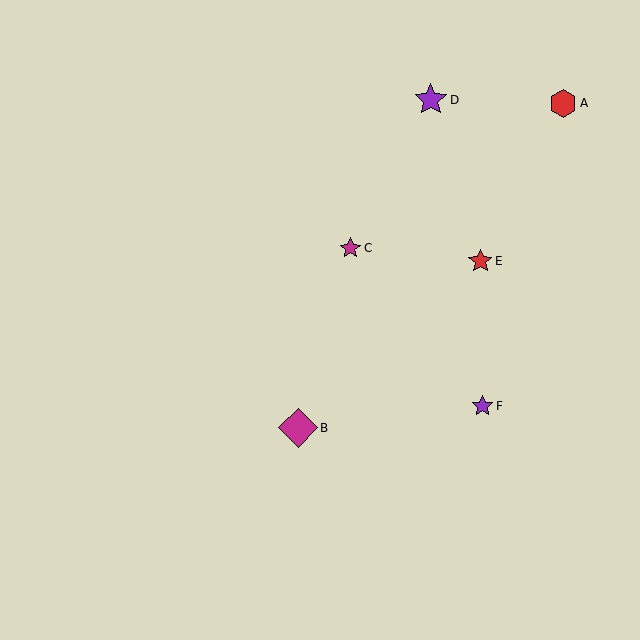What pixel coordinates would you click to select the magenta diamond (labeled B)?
Click at (298, 428) to select the magenta diamond B.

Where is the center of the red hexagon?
The center of the red hexagon is at (563, 103).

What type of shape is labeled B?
Shape B is a magenta diamond.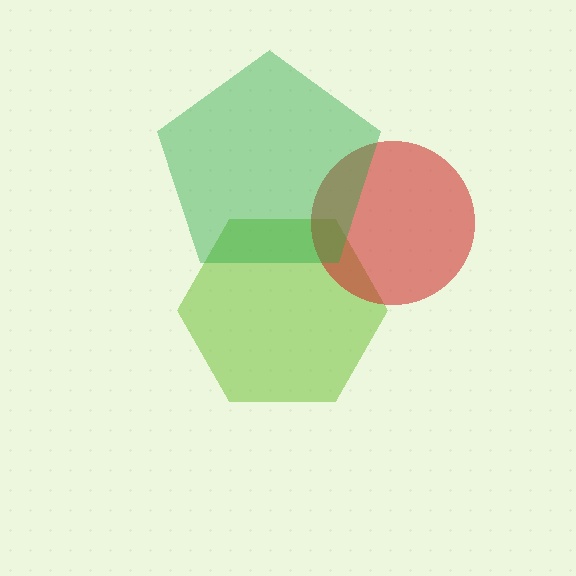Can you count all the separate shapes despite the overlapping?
Yes, there are 3 separate shapes.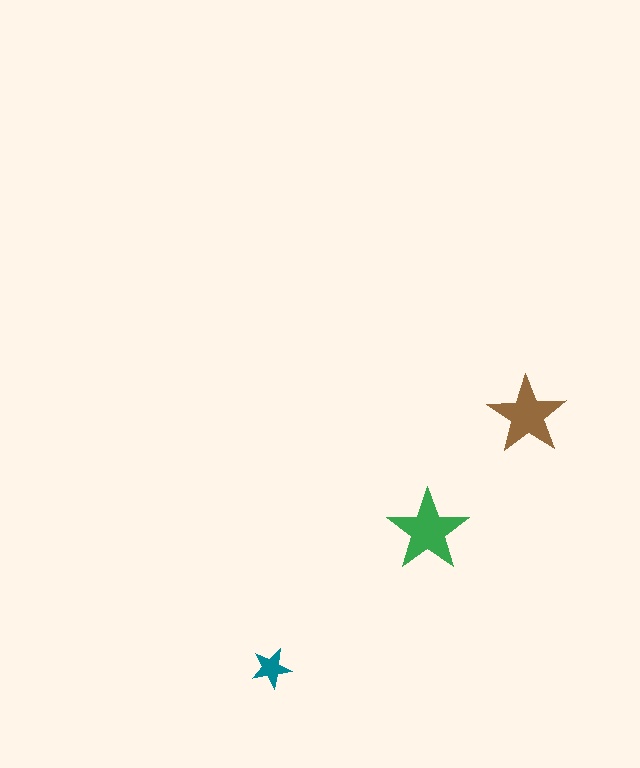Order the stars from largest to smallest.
the green one, the brown one, the teal one.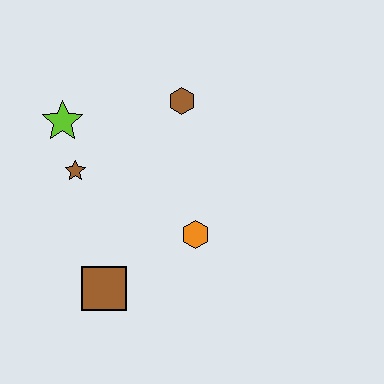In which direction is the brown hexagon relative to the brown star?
The brown hexagon is to the right of the brown star.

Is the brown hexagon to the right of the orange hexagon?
No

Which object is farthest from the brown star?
The orange hexagon is farthest from the brown star.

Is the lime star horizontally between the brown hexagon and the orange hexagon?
No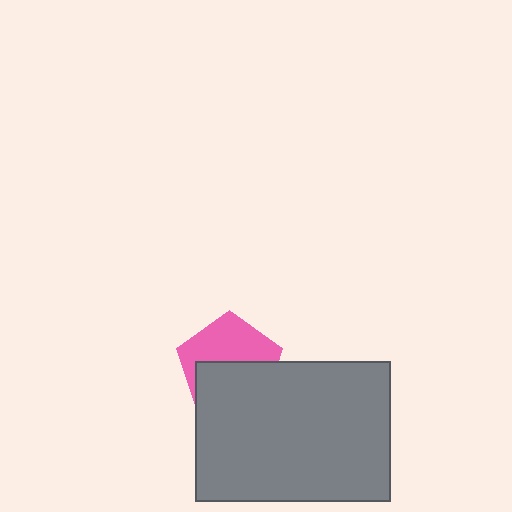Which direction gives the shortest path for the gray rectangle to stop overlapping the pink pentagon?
Moving down gives the shortest separation.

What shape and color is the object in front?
The object in front is a gray rectangle.